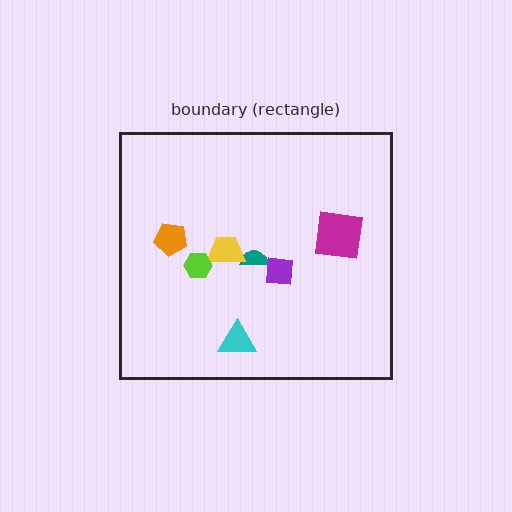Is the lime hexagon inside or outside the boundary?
Inside.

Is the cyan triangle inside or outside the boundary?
Inside.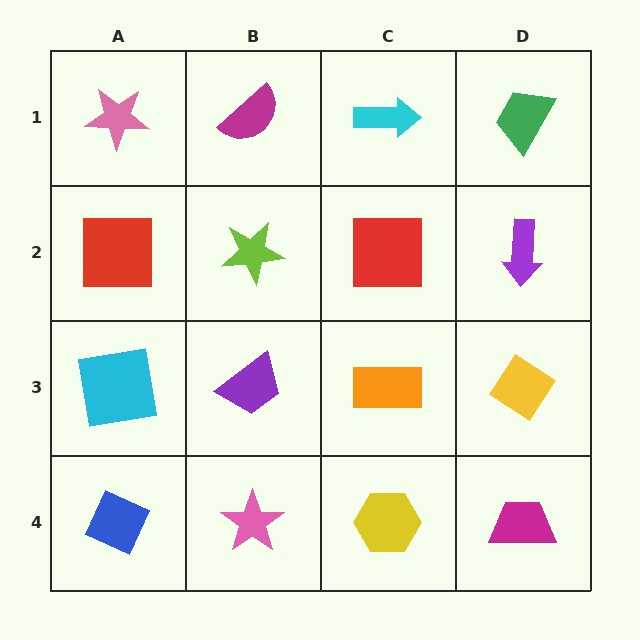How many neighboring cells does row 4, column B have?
3.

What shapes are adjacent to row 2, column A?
A pink star (row 1, column A), a cyan square (row 3, column A), a lime star (row 2, column B).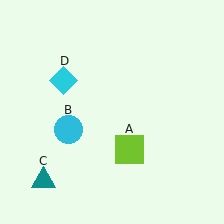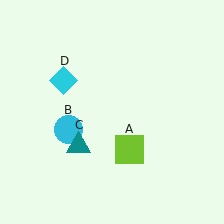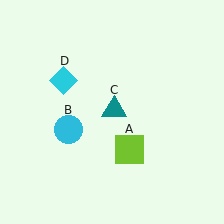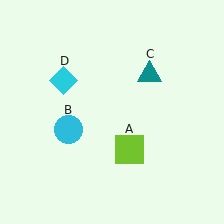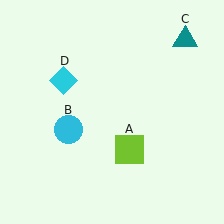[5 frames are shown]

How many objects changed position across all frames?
1 object changed position: teal triangle (object C).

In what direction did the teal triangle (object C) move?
The teal triangle (object C) moved up and to the right.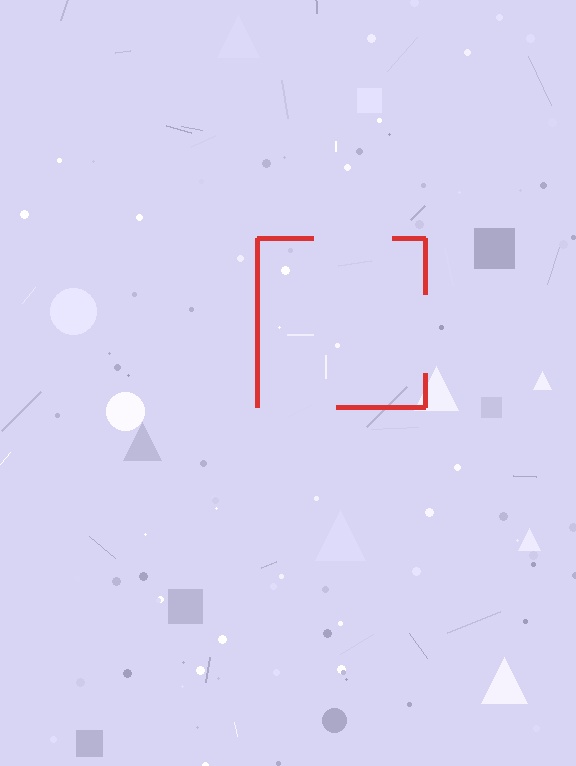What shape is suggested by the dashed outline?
The dashed outline suggests a square.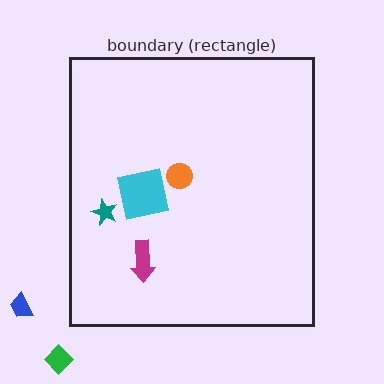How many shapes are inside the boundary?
4 inside, 2 outside.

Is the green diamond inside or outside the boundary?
Outside.